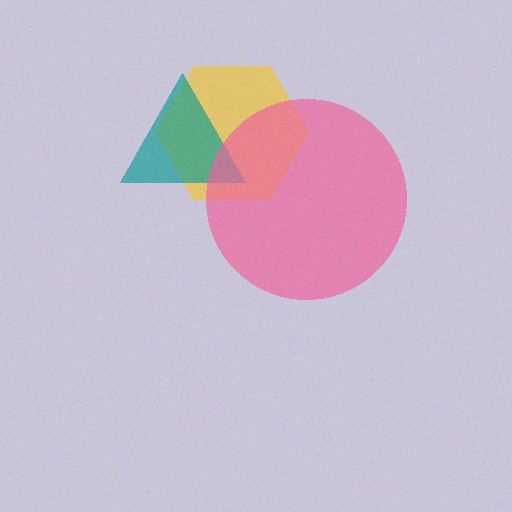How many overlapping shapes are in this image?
There are 3 overlapping shapes in the image.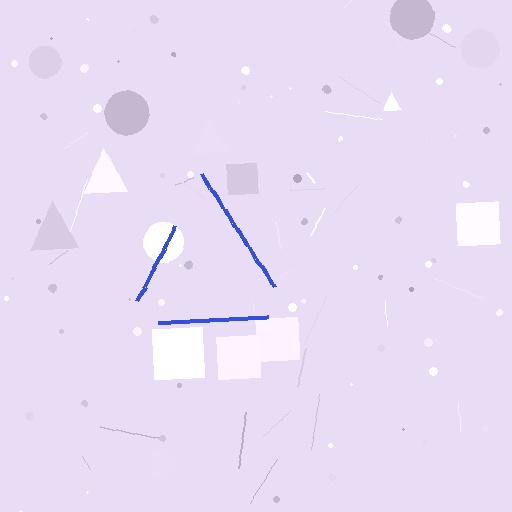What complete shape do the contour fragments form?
The contour fragments form a triangle.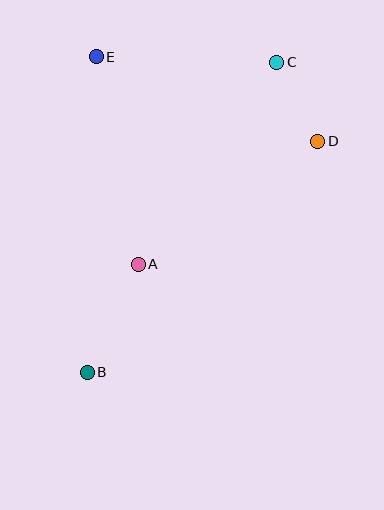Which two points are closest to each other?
Points C and D are closest to each other.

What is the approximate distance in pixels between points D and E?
The distance between D and E is approximately 237 pixels.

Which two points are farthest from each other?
Points B and C are farthest from each other.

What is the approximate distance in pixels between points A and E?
The distance between A and E is approximately 212 pixels.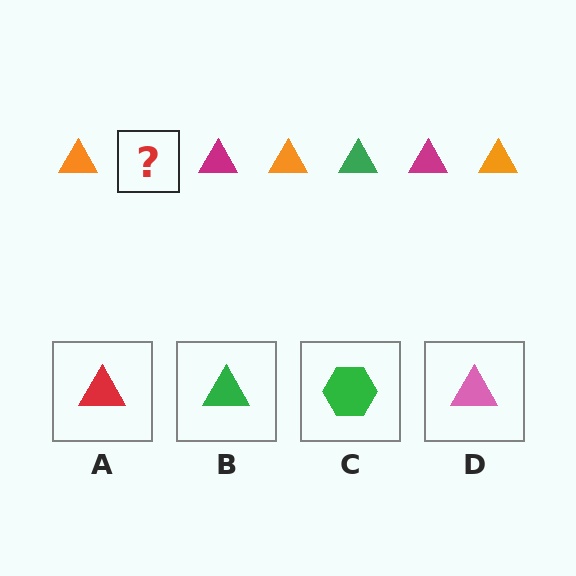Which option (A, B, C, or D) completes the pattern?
B.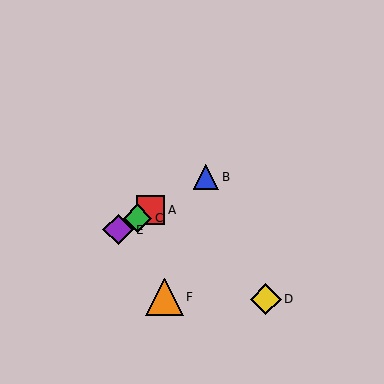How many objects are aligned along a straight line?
4 objects (A, B, C, E) are aligned along a straight line.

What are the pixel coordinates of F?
Object F is at (165, 297).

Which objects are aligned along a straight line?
Objects A, B, C, E are aligned along a straight line.